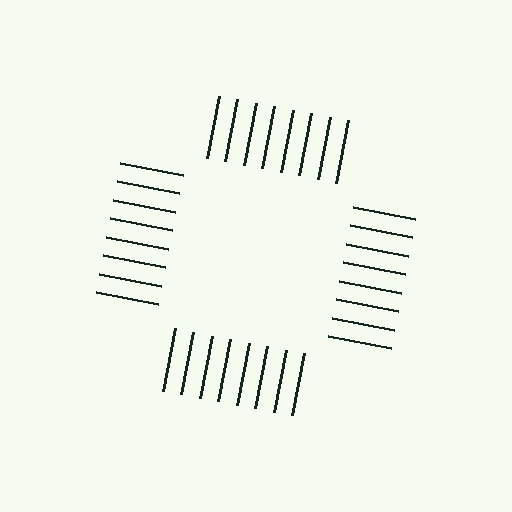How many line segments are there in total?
32 — 8 along each of the 4 edges.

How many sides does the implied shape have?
4 sides — the line-ends trace a square.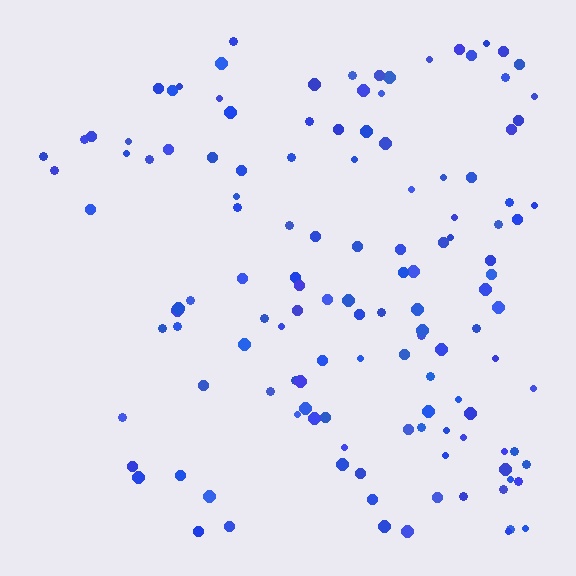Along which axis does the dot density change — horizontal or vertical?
Horizontal.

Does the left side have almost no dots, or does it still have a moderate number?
Still a moderate number, just noticeably fewer than the right.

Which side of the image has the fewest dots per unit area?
The left.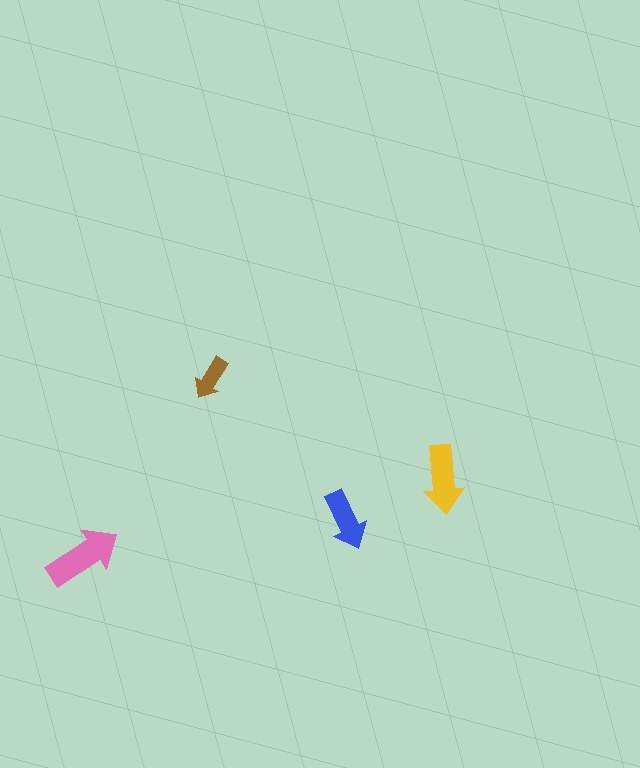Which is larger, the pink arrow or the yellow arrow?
The pink one.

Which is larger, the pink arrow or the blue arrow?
The pink one.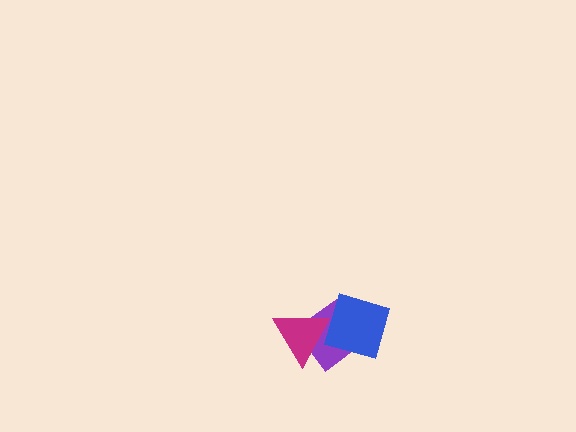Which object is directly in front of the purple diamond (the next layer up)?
The magenta triangle is directly in front of the purple diamond.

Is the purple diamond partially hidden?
Yes, it is partially covered by another shape.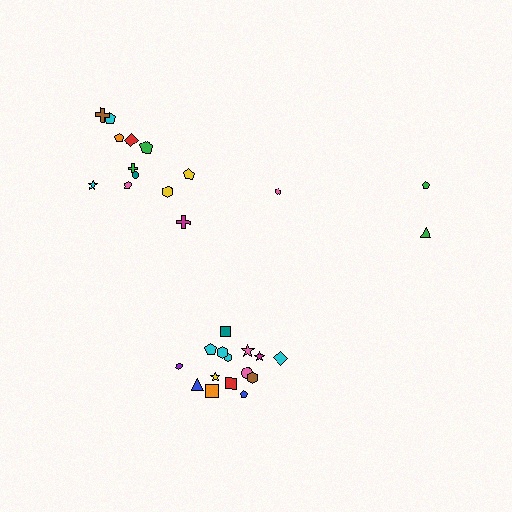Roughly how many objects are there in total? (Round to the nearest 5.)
Roughly 30 objects in total.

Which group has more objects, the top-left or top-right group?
The top-left group.